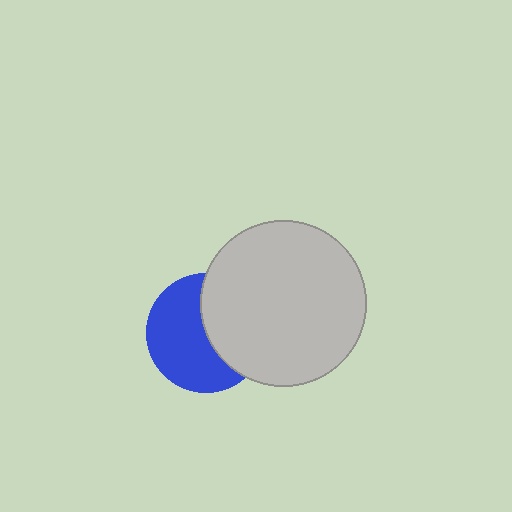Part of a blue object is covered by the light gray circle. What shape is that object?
It is a circle.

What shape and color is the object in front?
The object in front is a light gray circle.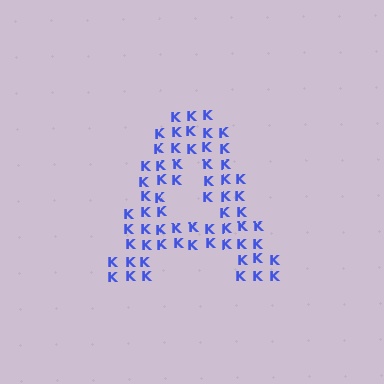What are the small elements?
The small elements are letter K's.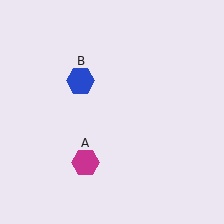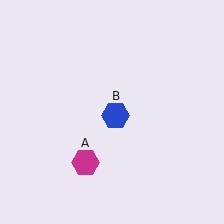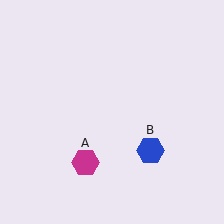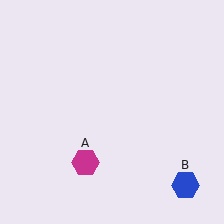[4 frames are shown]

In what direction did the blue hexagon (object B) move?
The blue hexagon (object B) moved down and to the right.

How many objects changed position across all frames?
1 object changed position: blue hexagon (object B).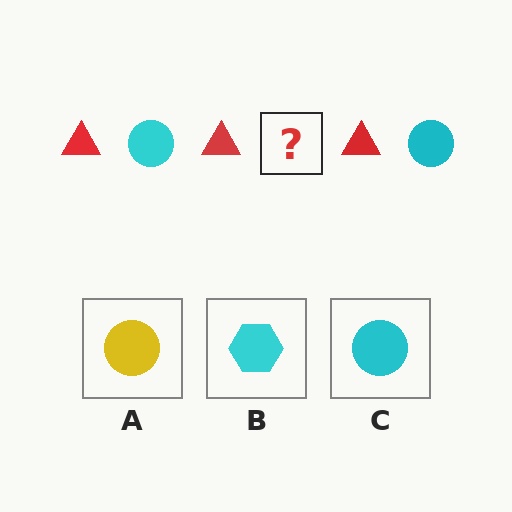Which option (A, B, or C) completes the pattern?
C.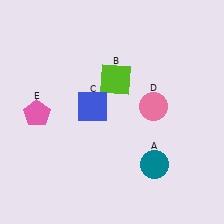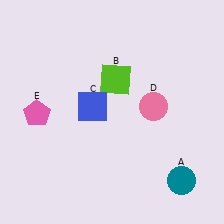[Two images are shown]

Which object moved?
The teal circle (A) moved right.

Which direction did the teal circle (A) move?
The teal circle (A) moved right.